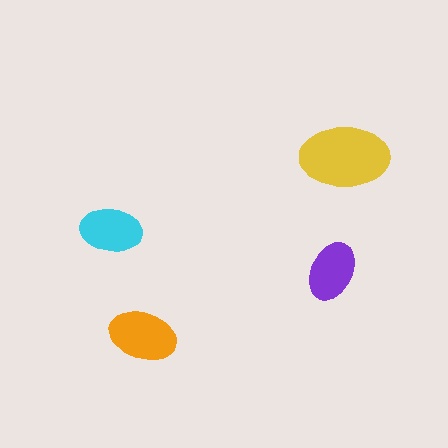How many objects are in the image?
There are 4 objects in the image.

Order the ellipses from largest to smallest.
the yellow one, the orange one, the cyan one, the purple one.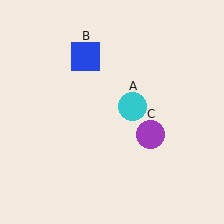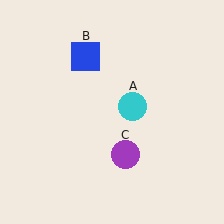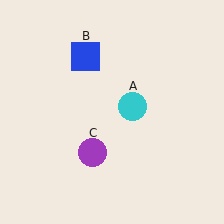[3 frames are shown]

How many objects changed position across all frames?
1 object changed position: purple circle (object C).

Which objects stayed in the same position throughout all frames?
Cyan circle (object A) and blue square (object B) remained stationary.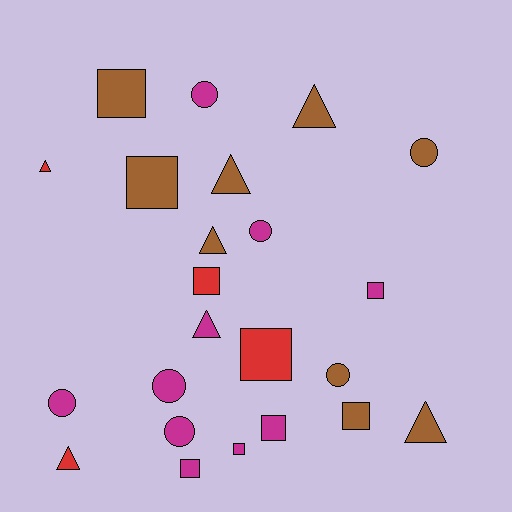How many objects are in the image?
There are 23 objects.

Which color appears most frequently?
Magenta, with 10 objects.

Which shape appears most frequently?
Square, with 9 objects.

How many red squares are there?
There are 2 red squares.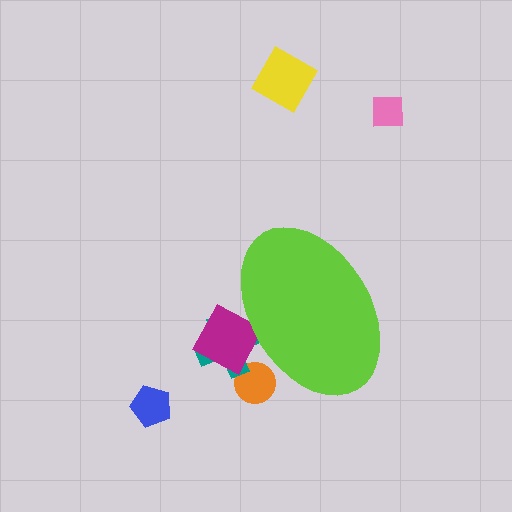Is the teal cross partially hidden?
Yes, the teal cross is partially hidden behind the lime ellipse.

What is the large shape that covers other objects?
A lime ellipse.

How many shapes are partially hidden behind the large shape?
3 shapes are partially hidden.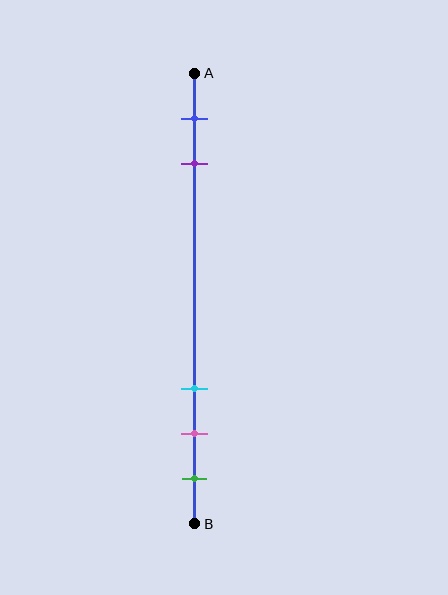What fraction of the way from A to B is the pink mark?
The pink mark is approximately 80% (0.8) of the way from A to B.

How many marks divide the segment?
There are 5 marks dividing the segment.